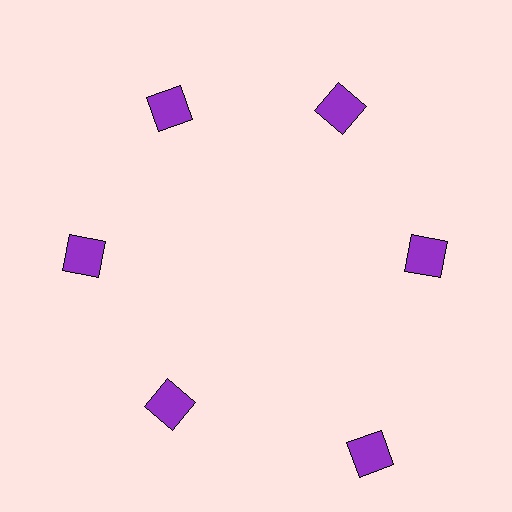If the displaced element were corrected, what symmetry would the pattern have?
It would have 6-fold rotational symmetry — the pattern would map onto itself every 60 degrees.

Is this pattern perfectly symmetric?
No. The 6 purple squares are arranged in a ring, but one element near the 5 o'clock position is pushed outward from the center, breaking the 6-fold rotational symmetry.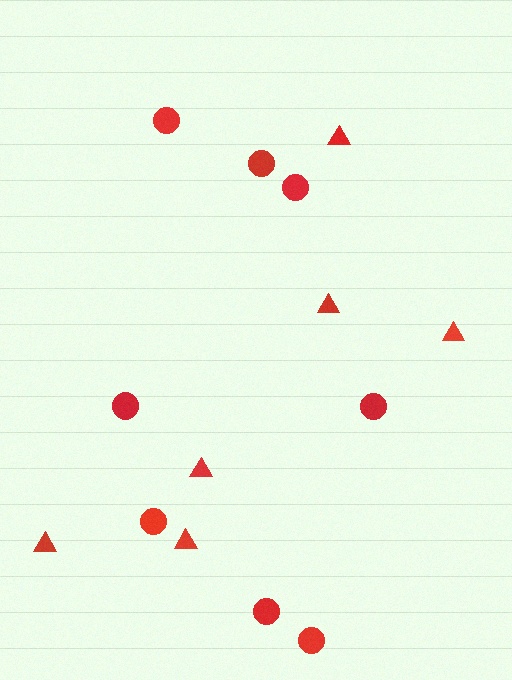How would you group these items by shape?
There are 2 groups: one group of circles (8) and one group of triangles (6).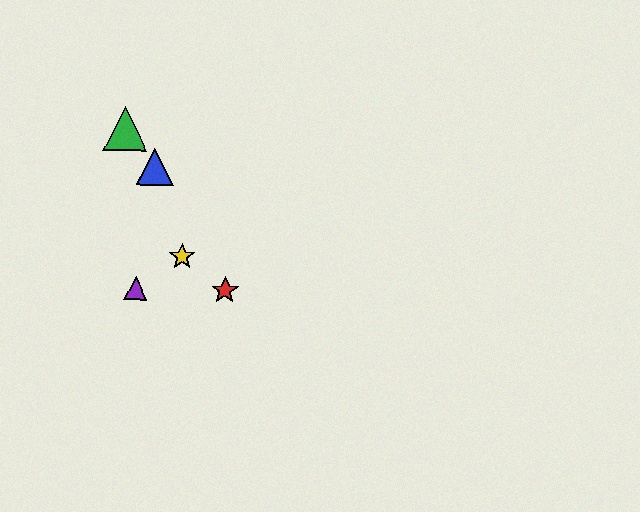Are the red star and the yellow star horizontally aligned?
No, the red star is at y≈290 and the yellow star is at y≈257.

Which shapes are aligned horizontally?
The red star, the purple triangle are aligned horizontally.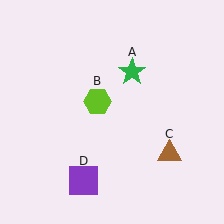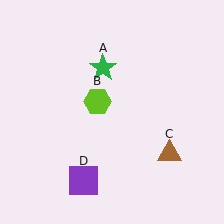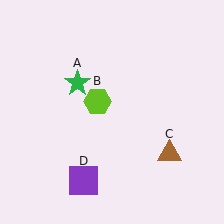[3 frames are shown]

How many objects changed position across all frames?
1 object changed position: green star (object A).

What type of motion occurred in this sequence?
The green star (object A) rotated counterclockwise around the center of the scene.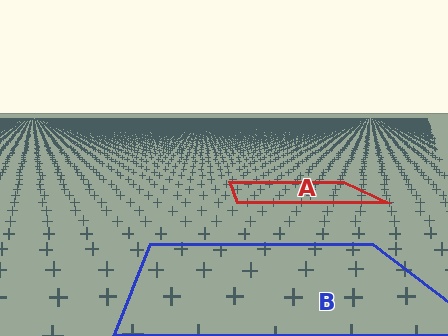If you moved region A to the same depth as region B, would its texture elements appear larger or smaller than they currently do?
They would appear larger. At a closer depth, the same texture elements are projected at a bigger on-screen size.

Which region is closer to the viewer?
Region B is closer. The texture elements there are larger and more spread out.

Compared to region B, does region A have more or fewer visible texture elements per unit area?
Region A has more texture elements per unit area — they are packed more densely because it is farther away.